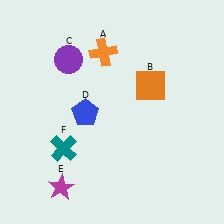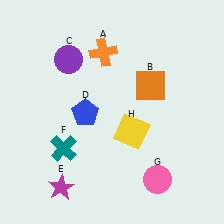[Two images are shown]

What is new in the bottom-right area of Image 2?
A yellow square (H) was added in the bottom-right area of Image 2.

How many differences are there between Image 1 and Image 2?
There are 2 differences between the two images.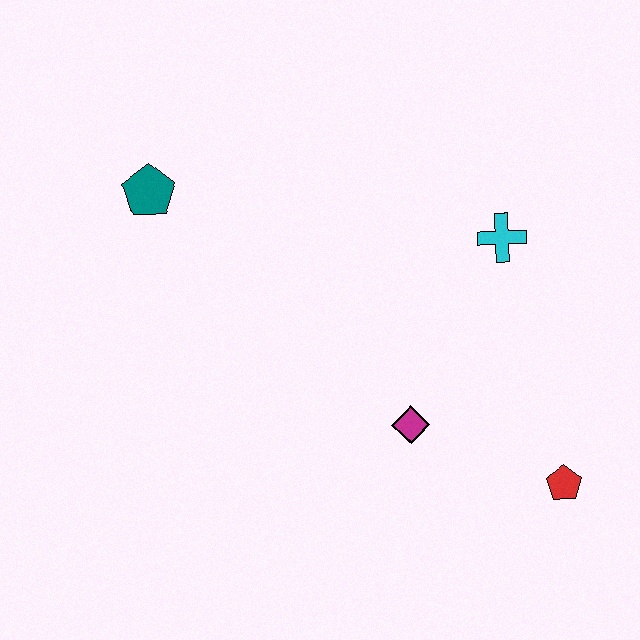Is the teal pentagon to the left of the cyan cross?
Yes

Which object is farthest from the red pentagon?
The teal pentagon is farthest from the red pentagon.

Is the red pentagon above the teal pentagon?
No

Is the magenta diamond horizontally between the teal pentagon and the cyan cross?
Yes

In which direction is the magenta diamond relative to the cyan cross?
The magenta diamond is below the cyan cross.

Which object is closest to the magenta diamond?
The red pentagon is closest to the magenta diamond.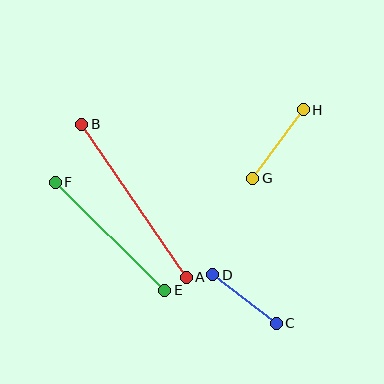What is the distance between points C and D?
The distance is approximately 80 pixels.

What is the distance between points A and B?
The distance is approximately 185 pixels.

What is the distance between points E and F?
The distance is approximately 154 pixels.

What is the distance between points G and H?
The distance is approximately 85 pixels.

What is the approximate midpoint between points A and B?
The midpoint is at approximately (134, 201) pixels.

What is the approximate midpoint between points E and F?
The midpoint is at approximately (110, 236) pixels.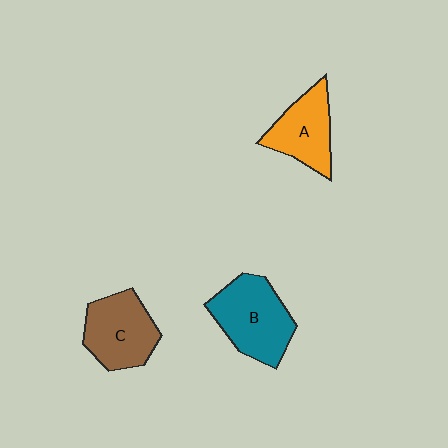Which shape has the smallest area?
Shape A (orange).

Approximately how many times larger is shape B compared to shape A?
Approximately 1.3 times.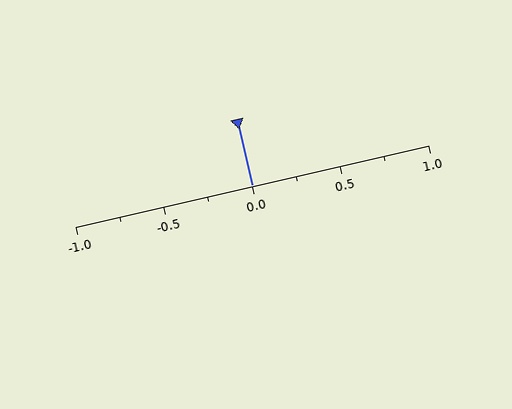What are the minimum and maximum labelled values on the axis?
The axis runs from -1.0 to 1.0.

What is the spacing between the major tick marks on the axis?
The major ticks are spaced 0.5 apart.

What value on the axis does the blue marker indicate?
The marker indicates approximately 0.